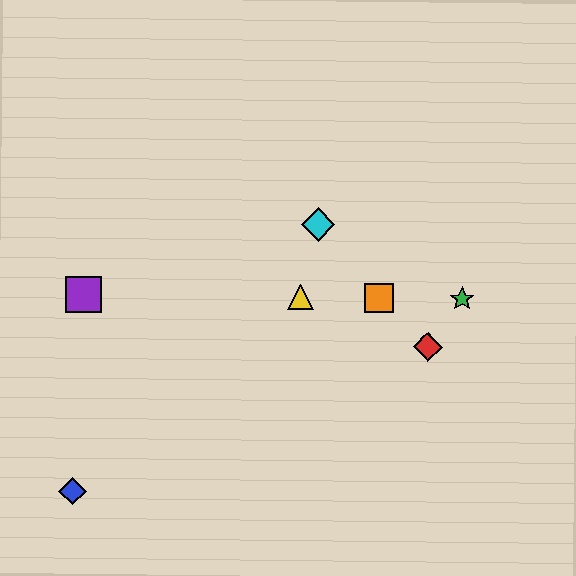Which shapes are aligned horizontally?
The green star, the yellow triangle, the purple square, the orange square are aligned horizontally.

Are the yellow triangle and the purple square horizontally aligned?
Yes, both are at y≈297.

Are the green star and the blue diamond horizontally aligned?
No, the green star is at y≈299 and the blue diamond is at y≈491.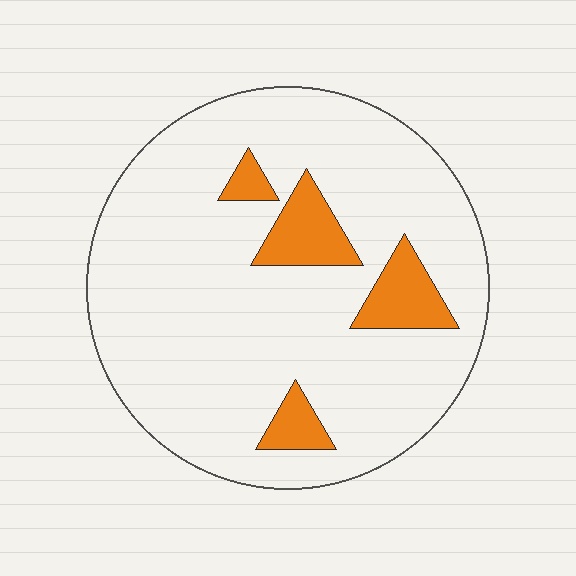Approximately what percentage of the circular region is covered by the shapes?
Approximately 10%.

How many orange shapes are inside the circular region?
4.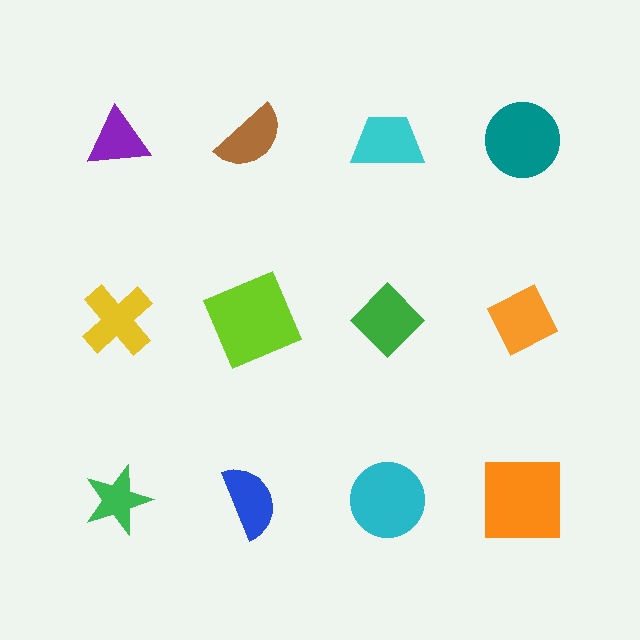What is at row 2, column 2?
A lime square.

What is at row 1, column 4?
A teal circle.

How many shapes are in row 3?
4 shapes.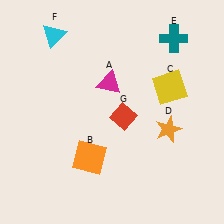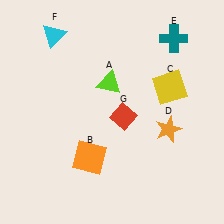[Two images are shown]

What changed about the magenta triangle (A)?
In Image 1, A is magenta. In Image 2, it changed to lime.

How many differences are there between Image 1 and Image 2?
There is 1 difference between the two images.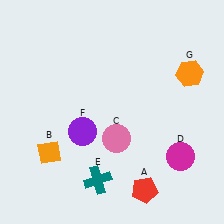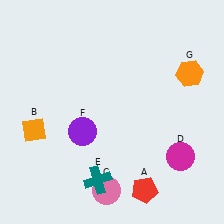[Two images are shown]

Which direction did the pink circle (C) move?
The pink circle (C) moved down.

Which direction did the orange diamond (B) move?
The orange diamond (B) moved up.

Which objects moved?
The objects that moved are: the orange diamond (B), the pink circle (C).